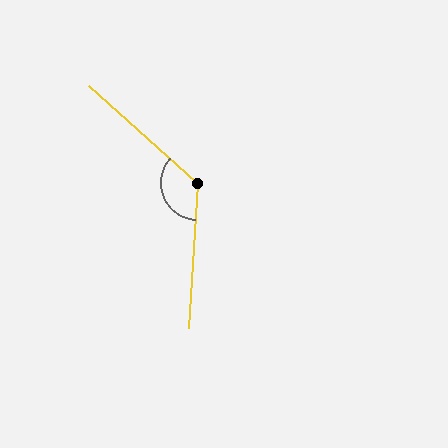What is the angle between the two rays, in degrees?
Approximately 128 degrees.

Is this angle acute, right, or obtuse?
It is obtuse.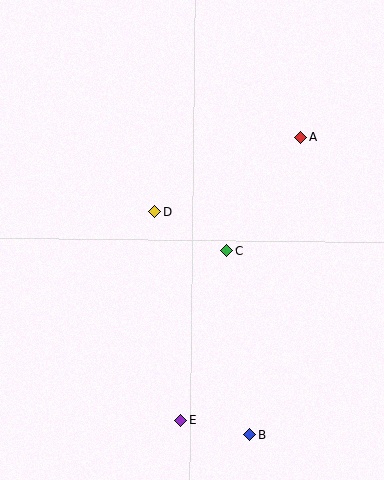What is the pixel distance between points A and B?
The distance between A and B is 302 pixels.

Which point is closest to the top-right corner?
Point A is closest to the top-right corner.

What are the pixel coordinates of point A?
Point A is at (301, 137).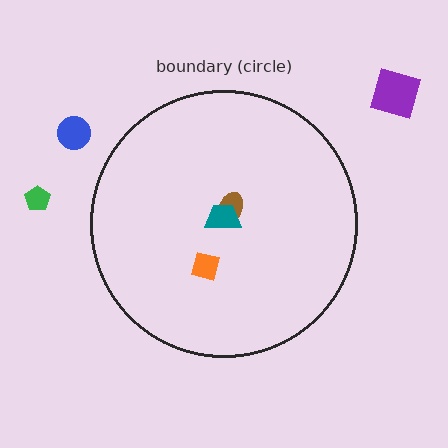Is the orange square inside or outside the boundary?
Inside.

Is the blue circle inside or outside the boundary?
Outside.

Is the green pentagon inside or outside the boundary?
Outside.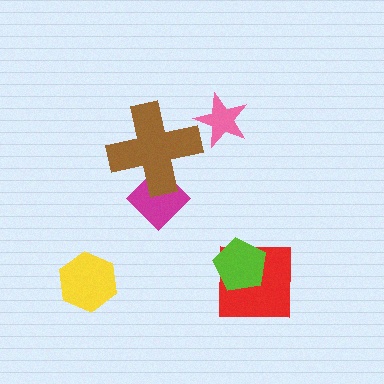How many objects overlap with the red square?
1 object overlaps with the red square.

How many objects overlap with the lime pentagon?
1 object overlaps with the lime pentagon.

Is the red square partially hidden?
Yes, it is partially covered by another shape.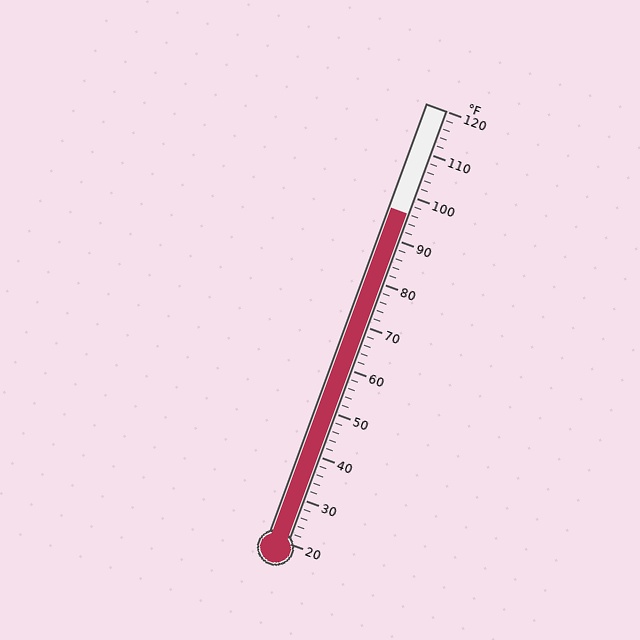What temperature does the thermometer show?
The thermometer shows approximately 96°F.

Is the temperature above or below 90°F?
The temperature is above 90°F.